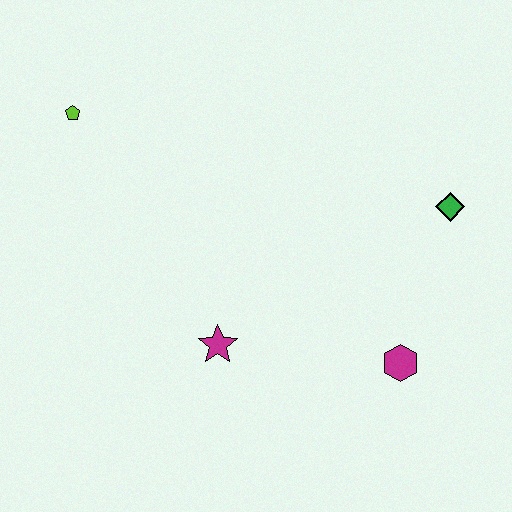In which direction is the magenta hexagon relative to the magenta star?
The magenta hexagon is to the right of the magenta star.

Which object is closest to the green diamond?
The magenta hexagon is closest to the green diamond.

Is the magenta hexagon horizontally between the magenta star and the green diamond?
Yes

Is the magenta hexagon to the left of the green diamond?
Yes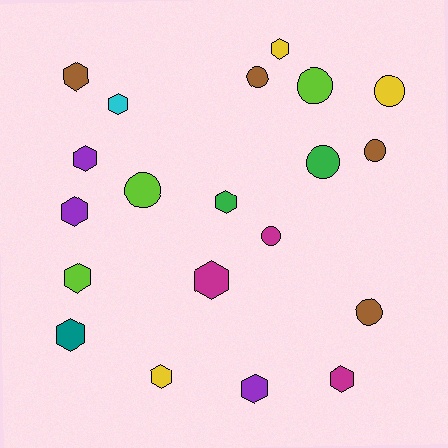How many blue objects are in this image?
There are no blue objects.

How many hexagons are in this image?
There are 12 hexagons.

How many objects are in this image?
There are 20 objects.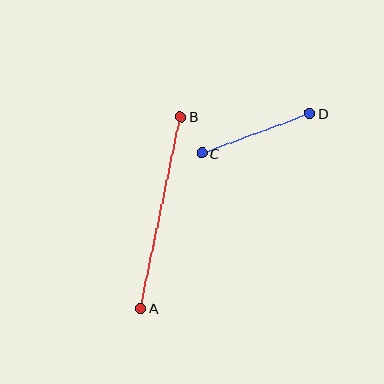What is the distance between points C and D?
The distance is approximately 115 pixels.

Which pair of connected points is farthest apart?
Points A and B are farthest apart.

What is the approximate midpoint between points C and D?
The midpoint is at approximately (256, 133) pixels.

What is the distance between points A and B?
The distance is approximately 195 pixels.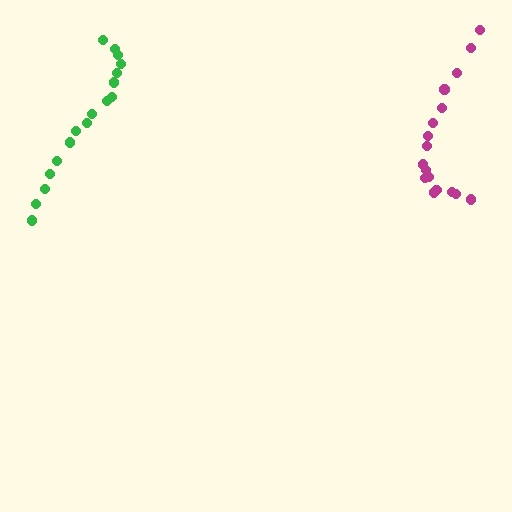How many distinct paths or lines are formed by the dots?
There are 2 distinct paths.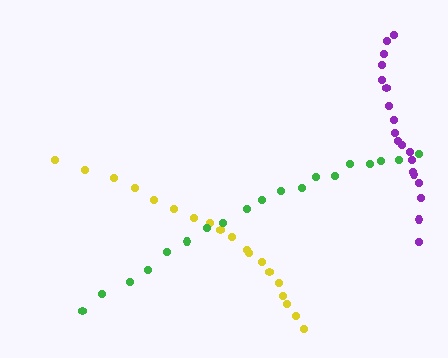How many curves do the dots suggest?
There are 3 distinct paths.